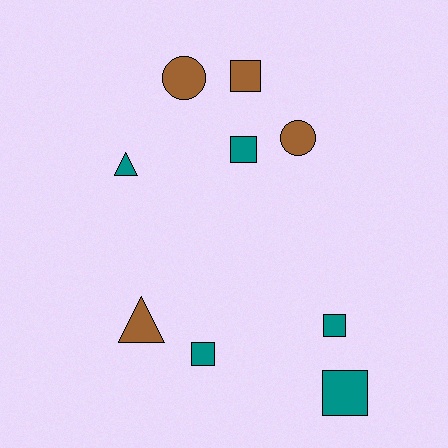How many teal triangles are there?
There is 1 teal triangle.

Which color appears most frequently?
Teal, with 5 objects.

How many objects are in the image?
There are 9 objects.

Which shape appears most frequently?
Square, with 5 objects.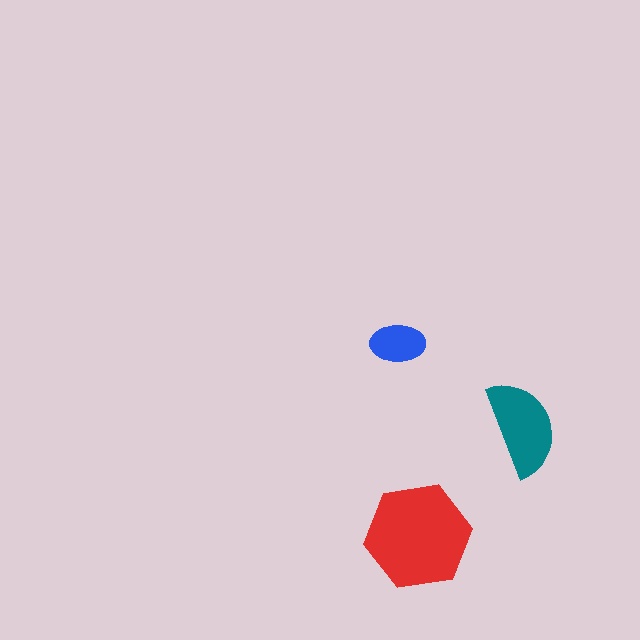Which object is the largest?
The red hexagon.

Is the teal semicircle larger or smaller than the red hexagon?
Smaller.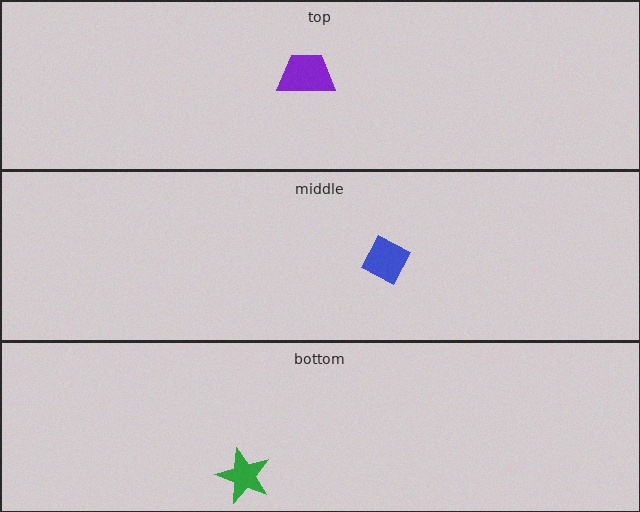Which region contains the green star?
The bottom region.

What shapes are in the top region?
The purple trapezoid.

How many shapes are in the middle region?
1.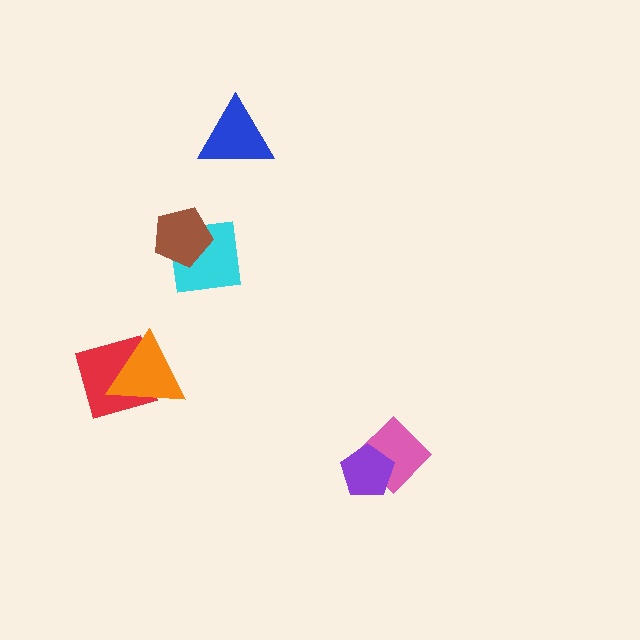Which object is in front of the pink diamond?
The purple pentagon is in front of the pink diamond.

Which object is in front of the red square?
The orange triangle is in front of the red square.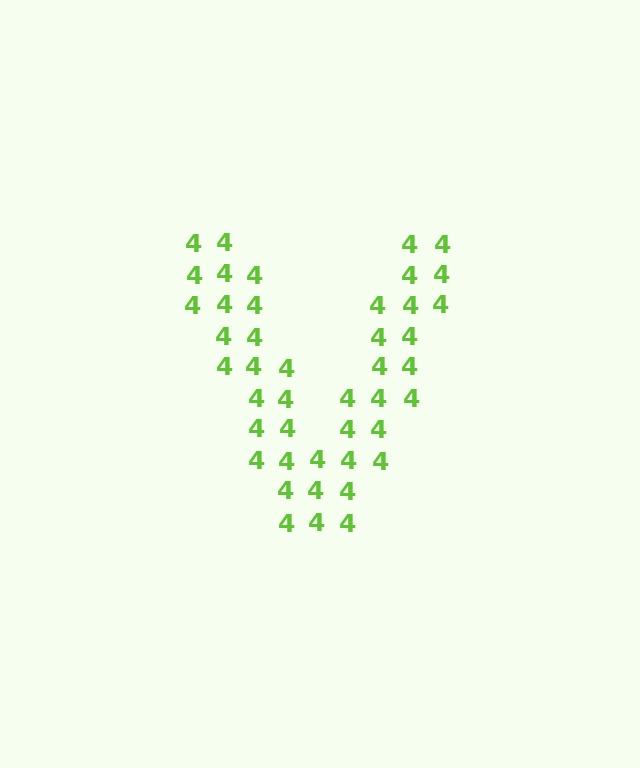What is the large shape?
The large shape is the letter V.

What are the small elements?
The small elements are digit 4's.